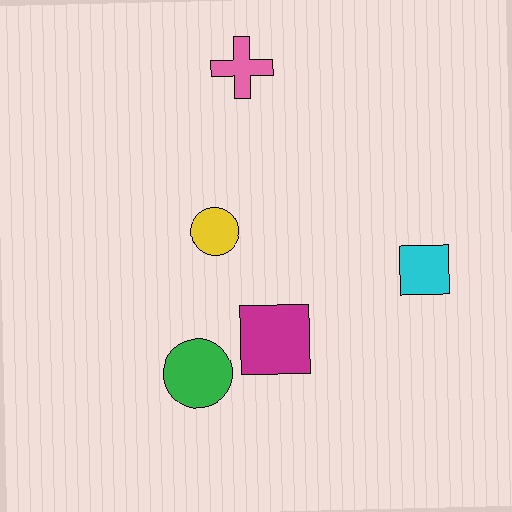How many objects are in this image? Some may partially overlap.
There are 5 objects.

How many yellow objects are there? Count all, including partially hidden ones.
There is 1 yellow object.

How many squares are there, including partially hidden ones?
There are 2 squares.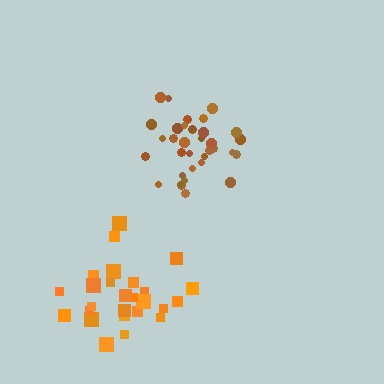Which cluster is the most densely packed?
Brown.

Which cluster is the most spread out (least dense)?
Orange.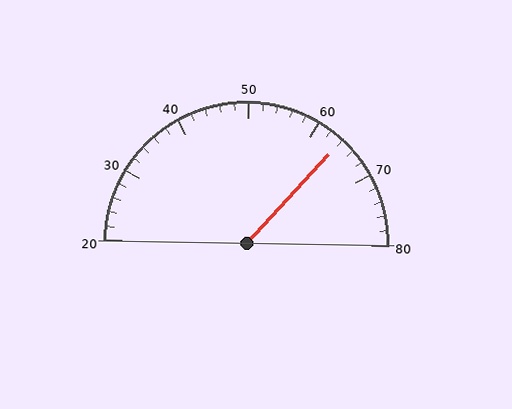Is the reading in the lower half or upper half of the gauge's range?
The reading is in the upper half of the range (20 to 80).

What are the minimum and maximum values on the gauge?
The gauge ranges from 20 to 80.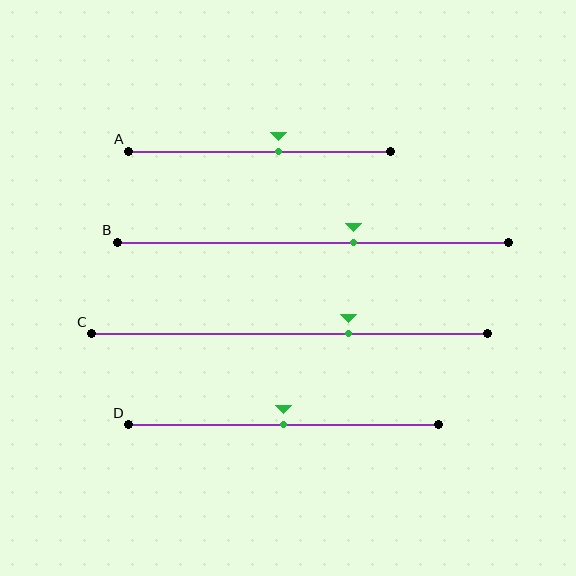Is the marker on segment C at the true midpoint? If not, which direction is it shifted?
No, the marker on segment C is shifted to the right by about 15% of the segment length.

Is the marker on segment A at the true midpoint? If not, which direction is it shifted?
No, the marker on segment A is shifted to the right by about 7% of the segment length.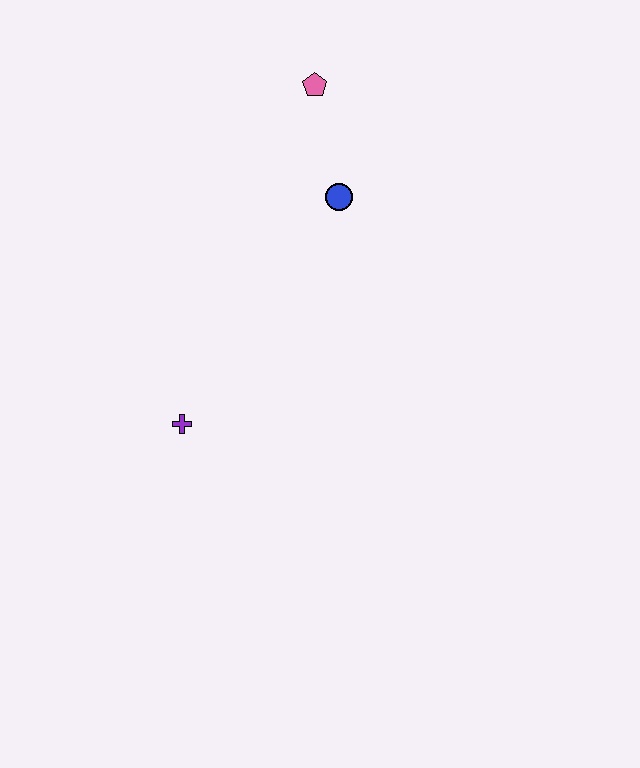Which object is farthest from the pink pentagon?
The purple cross is farthest from the pink pentagon.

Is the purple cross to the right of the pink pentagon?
No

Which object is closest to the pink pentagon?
The blue circle is closest to the pink pentagon.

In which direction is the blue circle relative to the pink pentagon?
The blue circle is below the pink pentagon.